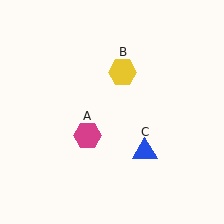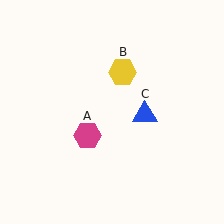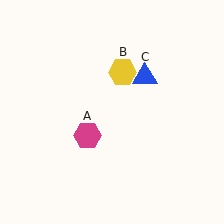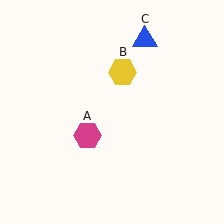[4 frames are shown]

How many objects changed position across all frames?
1 object changed position: blue triangle (object C).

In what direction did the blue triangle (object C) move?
The blue triangle (object C) moved up.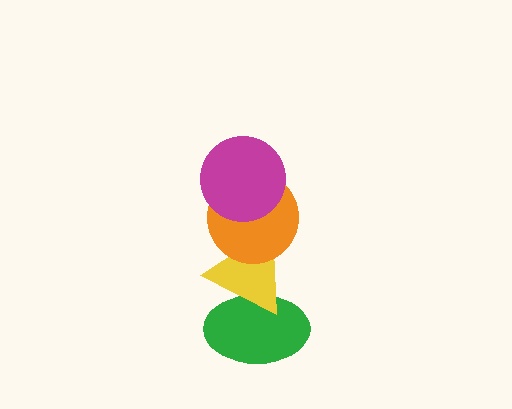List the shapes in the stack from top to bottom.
From top to bottom: the magenta circle, the orange circle, the yellow triangle, the green ellipse.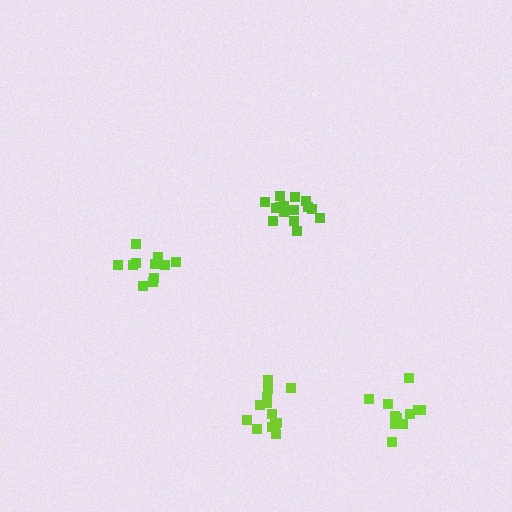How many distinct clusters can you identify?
There are 4 distinct clusters.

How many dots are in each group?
Group 1: 15 dots, Group 2: 11 dots, Group 3: 14 dots, Group 4: 11 dots (51 total).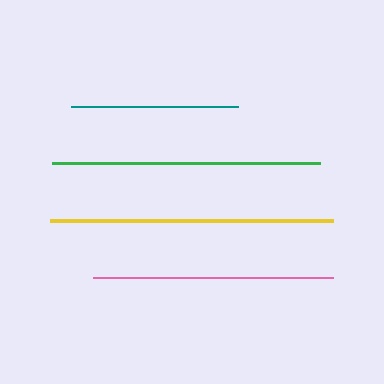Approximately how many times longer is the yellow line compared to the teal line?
The yellow line is approximately 1.7 times the length of the teal line.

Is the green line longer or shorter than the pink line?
The green line is longer than the pink line.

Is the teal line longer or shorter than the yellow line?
The yellow line is longer than the teal line.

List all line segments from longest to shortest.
From longest to shortest: yellow, green, pink, teal.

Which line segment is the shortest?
The teal line is the shortest at approximately 168 pixels.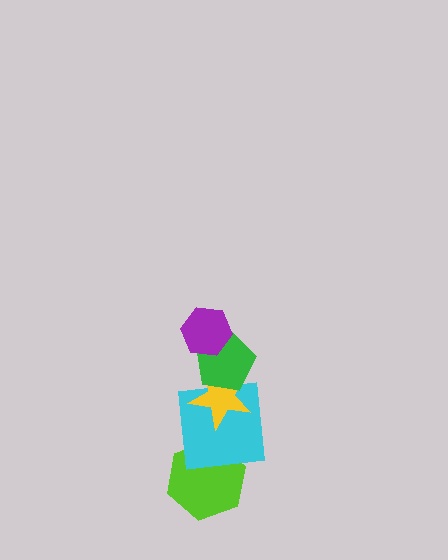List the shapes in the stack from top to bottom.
From top to bottom: the purple hexagon, the green pentagon, the yellow star, the cyan square, the lime hexagon.